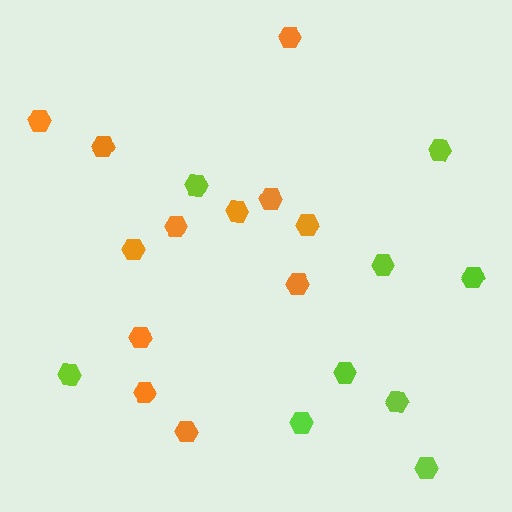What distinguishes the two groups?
There are 2 groups: one group of lime hexagons (9) and one group of orange hexagons (12).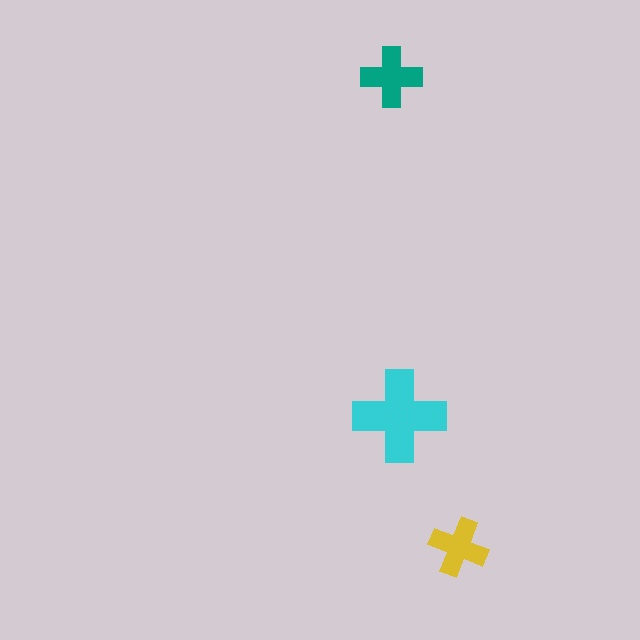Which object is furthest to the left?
The teal cross is leftmost.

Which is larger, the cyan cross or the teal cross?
The cyan one.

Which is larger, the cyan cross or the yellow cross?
The cyan one.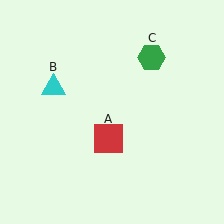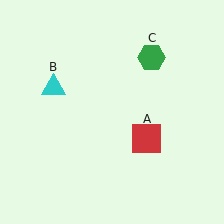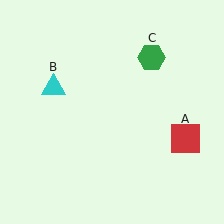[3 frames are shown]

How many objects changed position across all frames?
1 object changed position: red square (object A).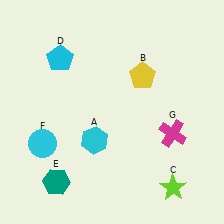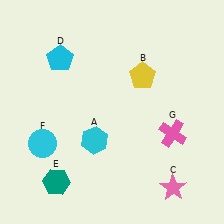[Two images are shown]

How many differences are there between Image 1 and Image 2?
There are 2 differences between the two images.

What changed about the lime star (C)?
In Image 1, C is lime. In Image 2, it changed to pink.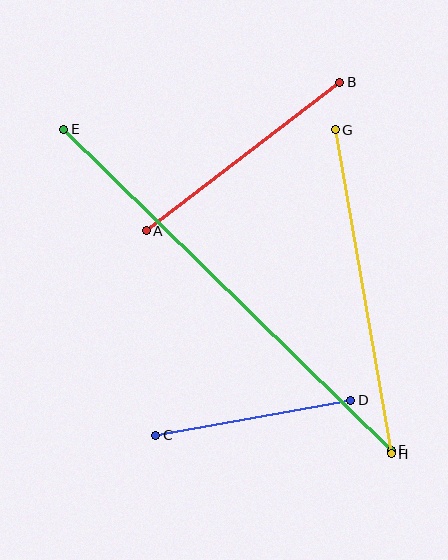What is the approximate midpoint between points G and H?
The midpoint is at approximately (363, 292) pixels.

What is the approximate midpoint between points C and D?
The midpoint is at approximately (253, 418) pixels.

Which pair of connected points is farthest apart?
Points E and F are farthest apart.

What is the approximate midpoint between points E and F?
The midpoint is at approximately (228, 290) pixels.